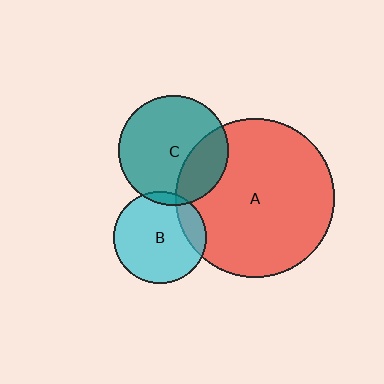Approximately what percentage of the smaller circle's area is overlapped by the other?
Approximately 5%.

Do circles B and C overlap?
Yes.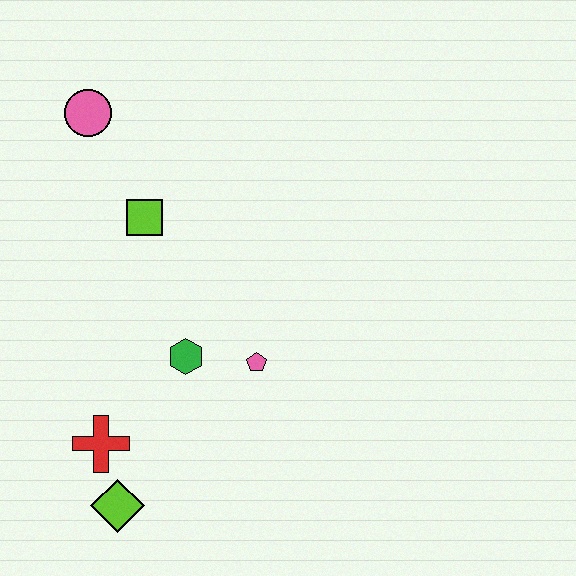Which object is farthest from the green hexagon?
The pink circle is farthest from the green hexagon.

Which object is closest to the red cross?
The lime diamond is closest to the red cross.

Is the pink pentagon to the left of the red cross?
No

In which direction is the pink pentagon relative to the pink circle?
The pink pentagon is below the pink circle.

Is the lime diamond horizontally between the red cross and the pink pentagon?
Yes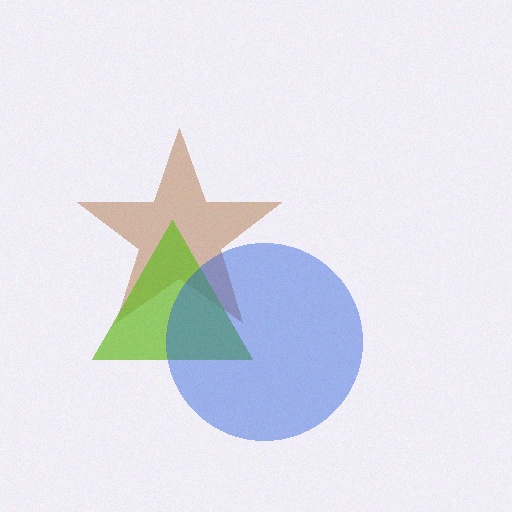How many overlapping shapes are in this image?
There are 3 overlapping shapes in the image.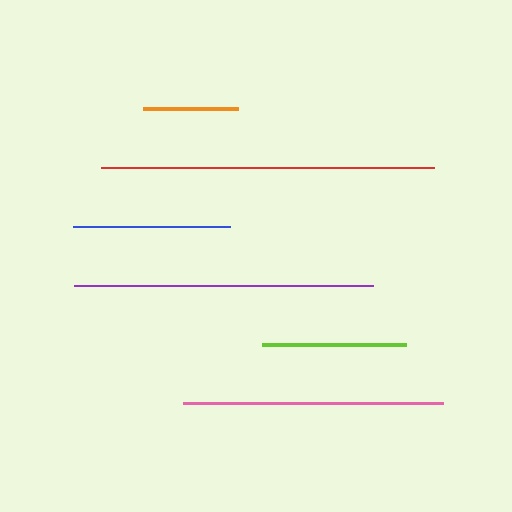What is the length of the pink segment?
The pink segment is approximately 260 pixels long.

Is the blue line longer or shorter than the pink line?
The pink line is longer than the blue line.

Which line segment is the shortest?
The orange line is the shortest at approximately 96 pixels.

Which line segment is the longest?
The red line is the longest at approximately 333 pixels.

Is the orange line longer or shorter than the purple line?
The purple line is longer than the orange line.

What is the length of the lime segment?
The lime segment is approximately 144 pixels long.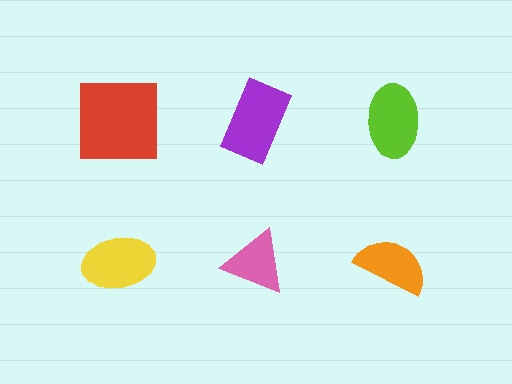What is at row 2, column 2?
A pink triangle.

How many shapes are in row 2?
3 shapes.